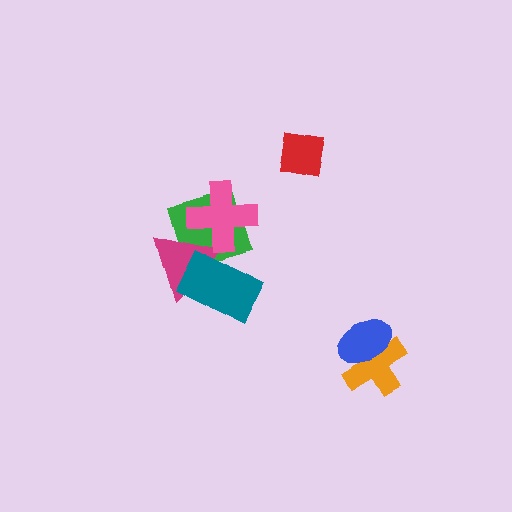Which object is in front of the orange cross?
The blue ellipse is in front of the orange cross.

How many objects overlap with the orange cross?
1 object overlaps with the orange cross.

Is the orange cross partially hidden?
Yes, it is partially covered by another shape.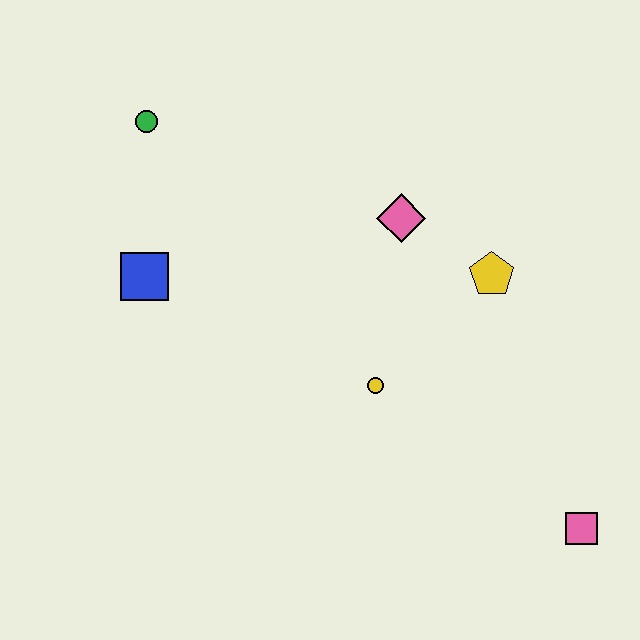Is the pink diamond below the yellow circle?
No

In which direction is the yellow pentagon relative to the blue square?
The yellow pentagon is to the right of the blue square.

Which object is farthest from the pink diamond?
The pink square is farthest from the pink diamond.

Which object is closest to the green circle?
The blue square is closest to the green circle.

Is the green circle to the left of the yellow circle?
Yes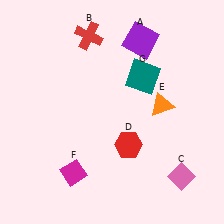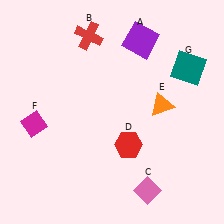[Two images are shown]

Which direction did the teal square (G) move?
The teal square (G) moved right.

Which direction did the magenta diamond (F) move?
The magenta diamond (F) moved up.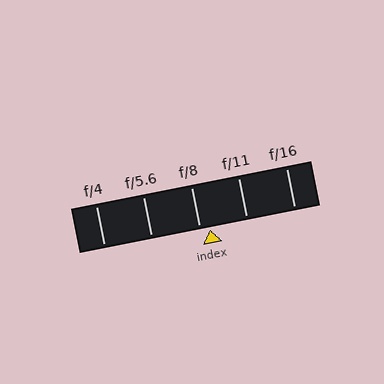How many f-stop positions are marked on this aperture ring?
There are 5 f-stop positions marked.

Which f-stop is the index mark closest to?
The index mark is closest to f/8.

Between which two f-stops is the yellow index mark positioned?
The index mark is between f/8 and f/11.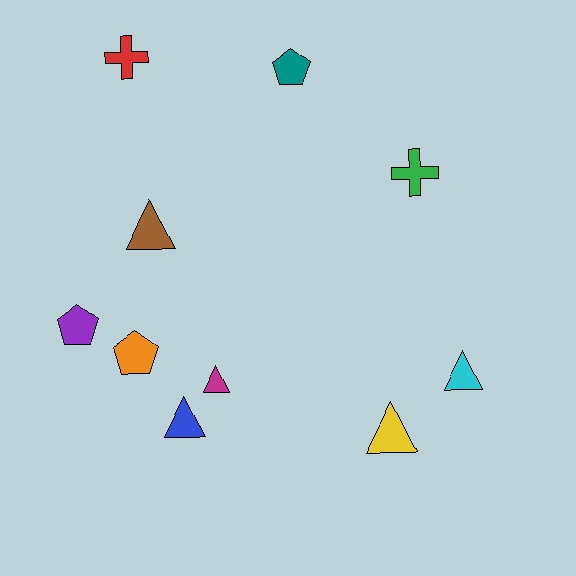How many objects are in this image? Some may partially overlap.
There are 10 objects.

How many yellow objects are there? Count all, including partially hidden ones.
There is 1 yellow object.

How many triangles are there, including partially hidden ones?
There are 5 triangles.